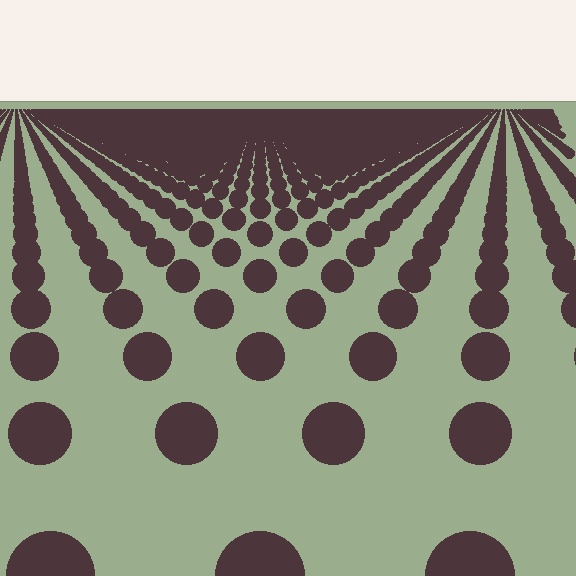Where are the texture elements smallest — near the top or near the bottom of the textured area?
Near the top.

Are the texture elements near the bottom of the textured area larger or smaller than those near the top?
Larger. Near the bottom, elements are closer to the viewer and appear at a bigger on-screen size.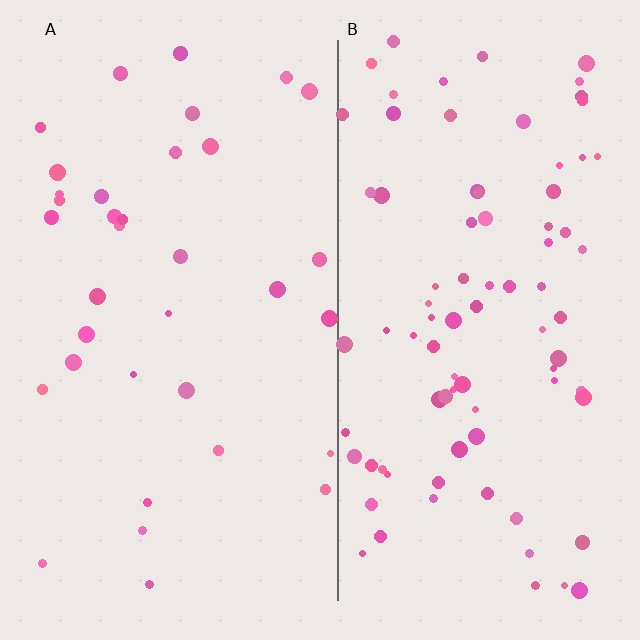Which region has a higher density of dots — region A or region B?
B (the right).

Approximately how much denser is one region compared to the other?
Approximately 2.4× — region B over region A.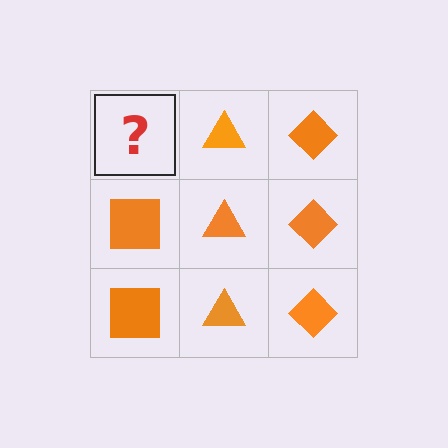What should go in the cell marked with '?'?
The missing cell should contain an orange square.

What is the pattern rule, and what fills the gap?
The rule is that each column has a consistent shape. The gap should be filled with an orange square.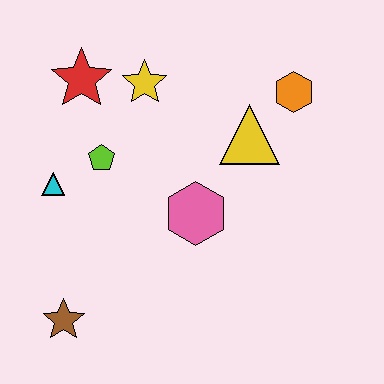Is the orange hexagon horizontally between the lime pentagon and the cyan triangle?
No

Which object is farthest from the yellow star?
The brown star is farthest from the yellow star.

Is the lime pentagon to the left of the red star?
No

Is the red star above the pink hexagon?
Yes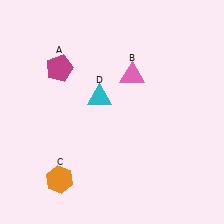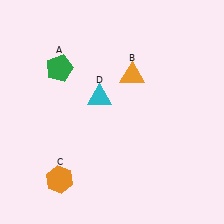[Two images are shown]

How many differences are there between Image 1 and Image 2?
There are 2 differences between the two images.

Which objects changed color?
A changed from magenta to green. B changed from pink to orange.